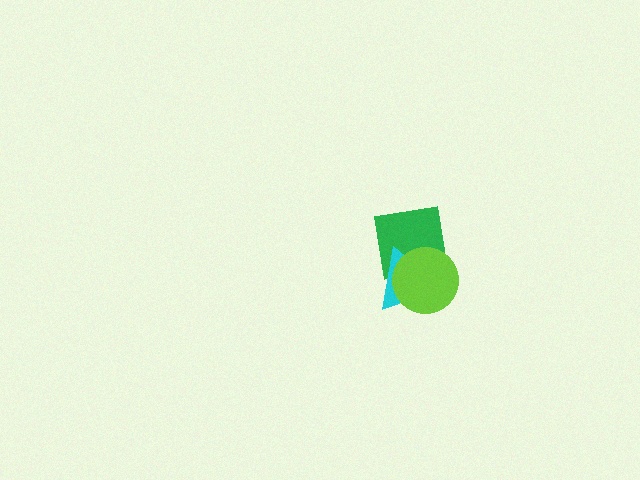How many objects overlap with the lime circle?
2 objects overlap with the lime circle.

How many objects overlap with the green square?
2 objects overlap with the green square.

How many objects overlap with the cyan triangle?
2 objects overlap with the cyan triangle.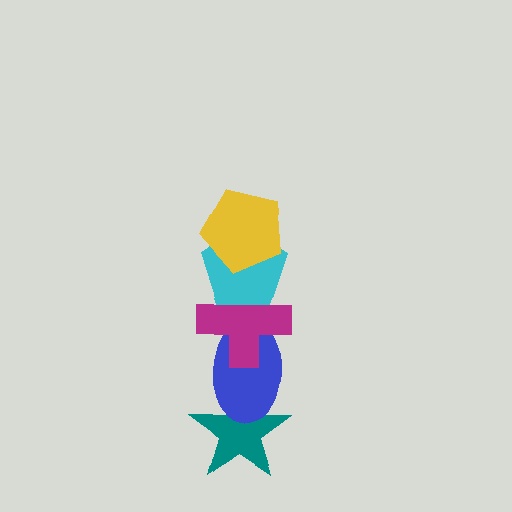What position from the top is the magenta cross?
The magenta cross is 3rd from the top.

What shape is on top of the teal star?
The blue ellipse is on top of the teal star.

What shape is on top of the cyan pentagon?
The yellow pentagon is on top of the cyan pentagon.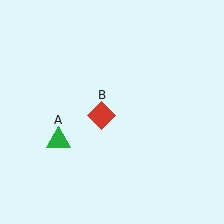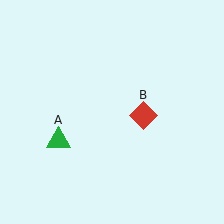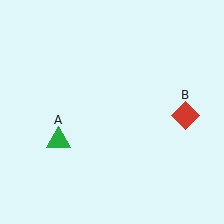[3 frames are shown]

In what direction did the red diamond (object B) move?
The red diamond (object B) moved right.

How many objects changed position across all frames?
1 object changed position: red diamond (object B).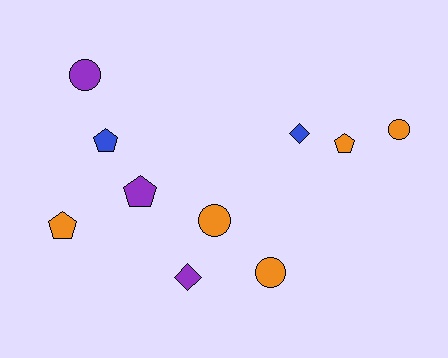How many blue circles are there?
There are no blue circles.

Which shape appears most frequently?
Pentagon, with 4 objects.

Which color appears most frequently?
Orange, with 5 objects.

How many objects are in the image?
There are 10 objects.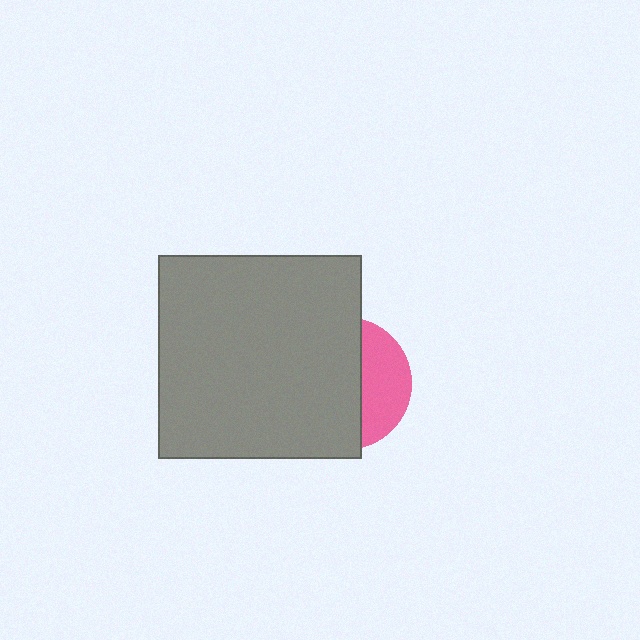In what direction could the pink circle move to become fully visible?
The pink circle could move right. That would shift it out from behind the gray square entirely.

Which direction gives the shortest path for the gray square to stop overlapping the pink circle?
Moving left gives the shortest separation.